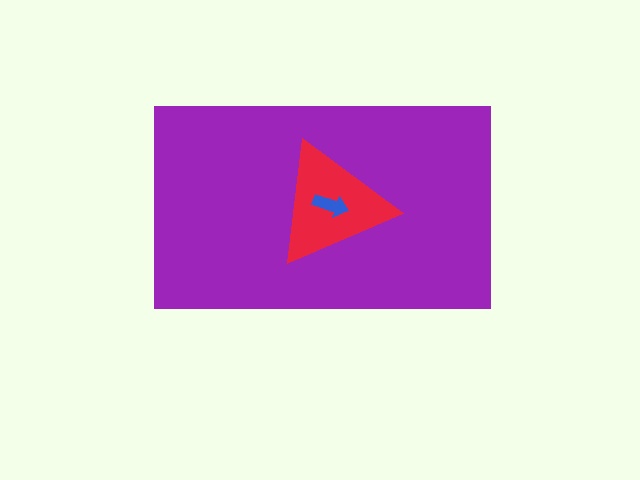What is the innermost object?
The blue arrow.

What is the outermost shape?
The purple rectangle.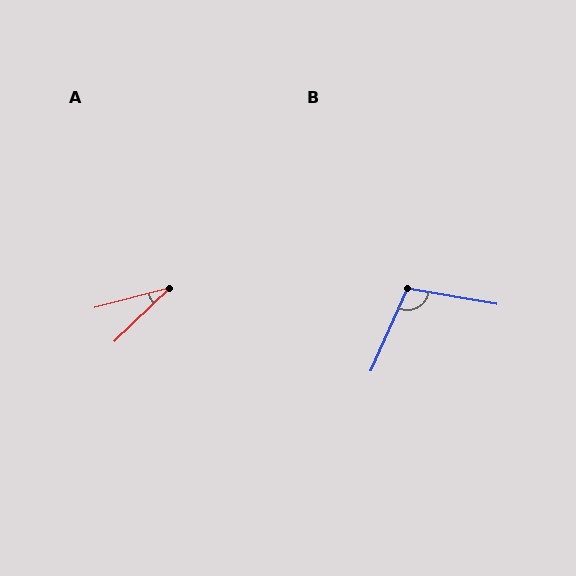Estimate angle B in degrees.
Approximately 104 degrees.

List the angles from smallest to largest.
A (30°), B (104°).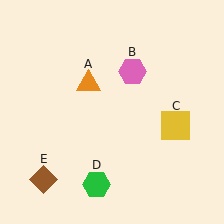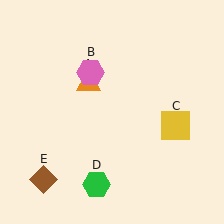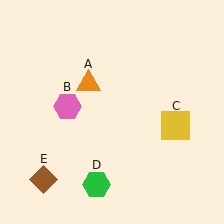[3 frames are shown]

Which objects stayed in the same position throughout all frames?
Orange triangle (object A) and yellow square (object C) and green hexagon (object D) and brown diamond (object E) remained stationary.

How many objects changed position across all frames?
1 object changed position: pink hexagon (object B).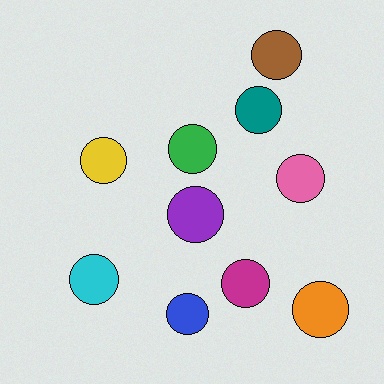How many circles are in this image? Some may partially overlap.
There are 10 circles.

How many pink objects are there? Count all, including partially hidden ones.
There is 1 pink object.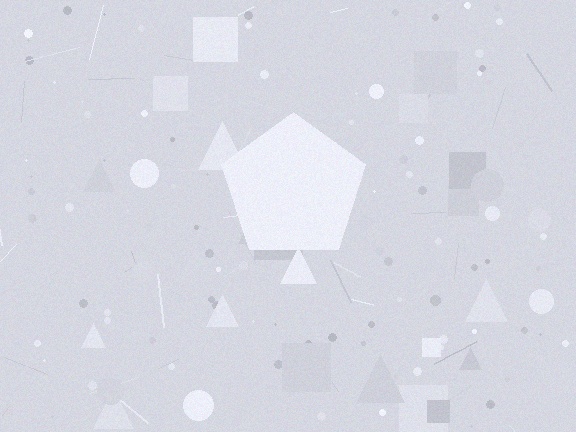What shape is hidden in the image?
A pentagon is hidden in the image.